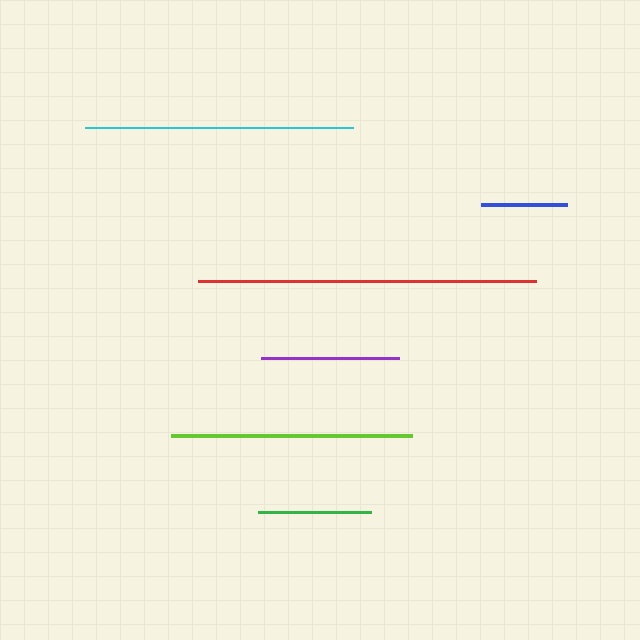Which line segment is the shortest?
The blue line is the shortest at approximately 86 pixels.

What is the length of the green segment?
The green segment is approximately 113 pixels long.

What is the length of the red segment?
The red segment is approximately 338 pixels long.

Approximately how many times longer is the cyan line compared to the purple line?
The cyan line is approximately 1.9 times the length of the purple line.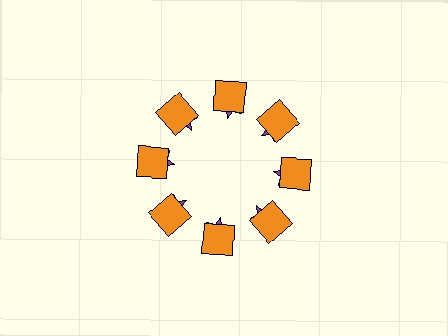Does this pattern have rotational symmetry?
Yes, this pattern has 8-fold rotational symmetry. It looks the same after rotating 45 degrees around the center.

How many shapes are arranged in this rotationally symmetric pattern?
There are 16 shapes, arranged in 8 groups of 2.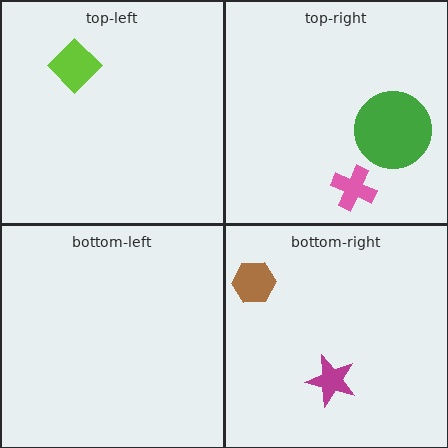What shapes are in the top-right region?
The pink cross, the green circle.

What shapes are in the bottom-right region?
The magenta star, the brown hexagon.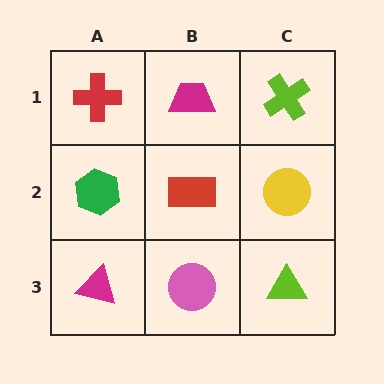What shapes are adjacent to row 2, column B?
A magenta trapezoid (row 1, column B), a pink circle (row 3, column B), a green hexagon (row 2, column A), a yellow circle (row 2, column C).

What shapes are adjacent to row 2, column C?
A lime cross (row 1, column C), a lime triangle (row 3, column C), a red rectangle (row 2, column B).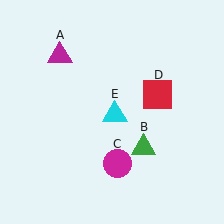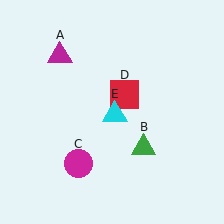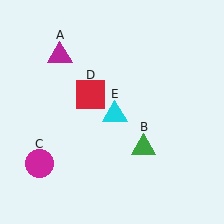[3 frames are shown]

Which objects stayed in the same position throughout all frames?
Magenta triangle (object A) and green triangle (object B) and cyan triangle (object E) remained stationary.